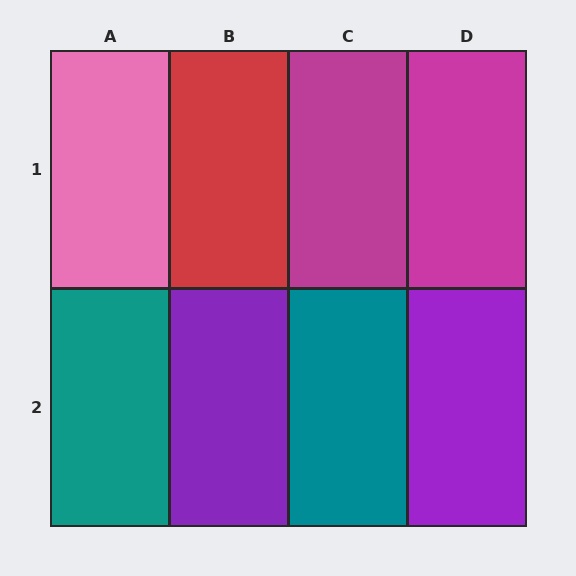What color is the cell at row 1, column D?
Magenta.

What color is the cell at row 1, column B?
Red.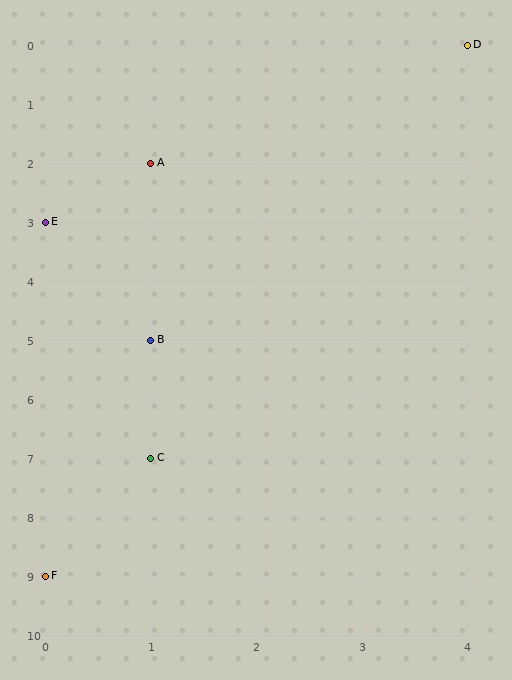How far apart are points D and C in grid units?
Points D and C are 3 columns and 7 rows apart (about 7.6 grid units diagonally).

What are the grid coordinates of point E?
Point E is at grid coordinates (0, 3).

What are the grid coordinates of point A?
Point A is at grid coordinates (1, 2).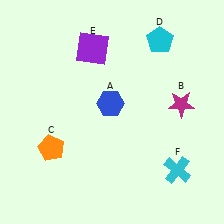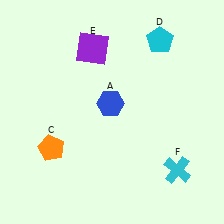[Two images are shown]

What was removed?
The magenta star (B) was removed in Image 2.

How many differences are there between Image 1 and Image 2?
There is 1 difference between the two images.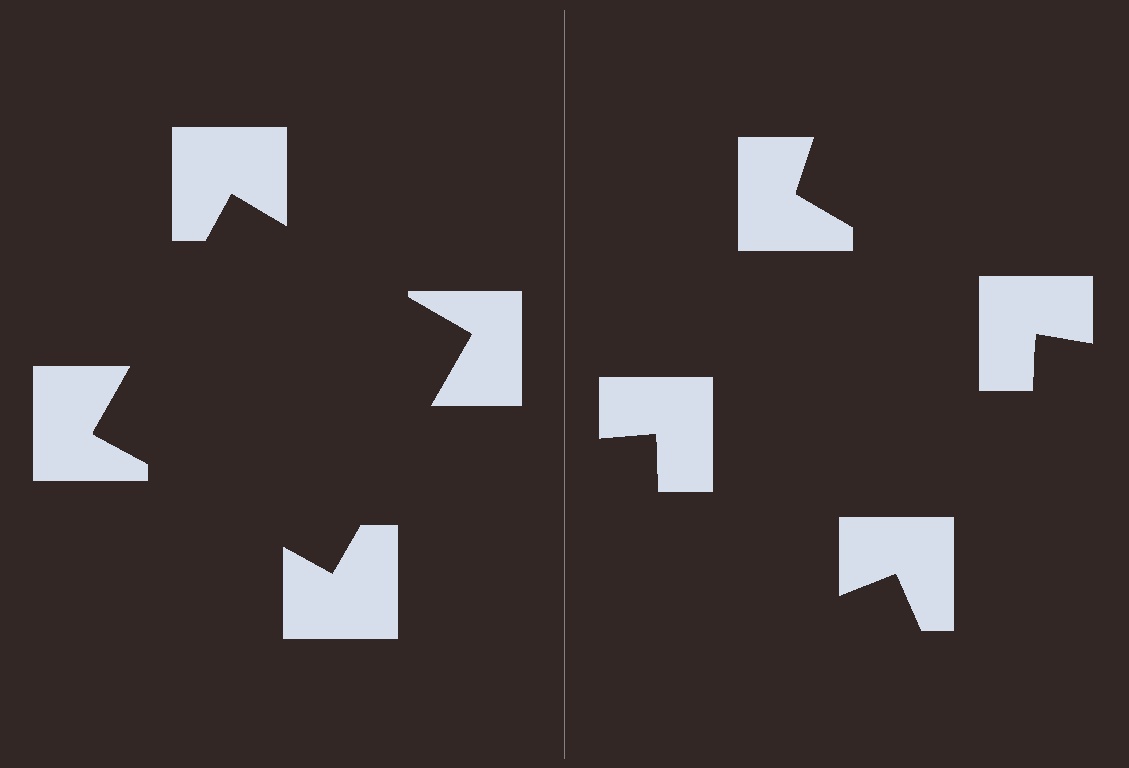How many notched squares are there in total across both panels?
8 — 4 on each side.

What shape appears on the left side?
An illusory square.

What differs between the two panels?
The notched squares are positioned identically on both sides; only the wedge orientations differ. On the left they align to a square; on the right they are misaligned.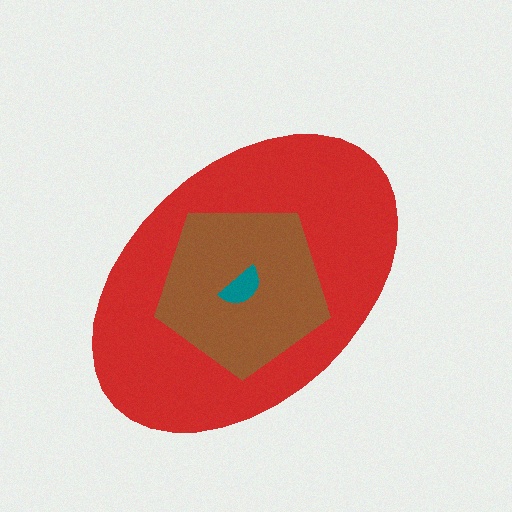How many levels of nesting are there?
3.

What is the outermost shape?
The red ellipse.